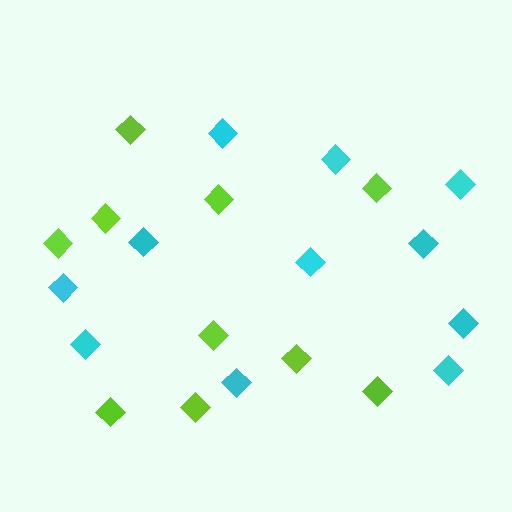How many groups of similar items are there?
There are 2 groups: one group of cyan diamonds (11) and one group of lime diamonds (10).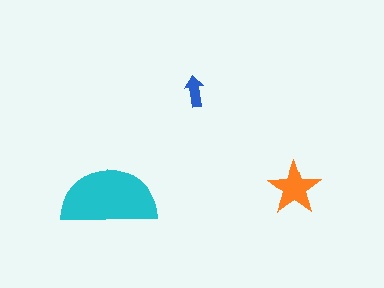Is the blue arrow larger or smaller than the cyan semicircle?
Smaller.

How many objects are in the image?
There are 3 objects in the image.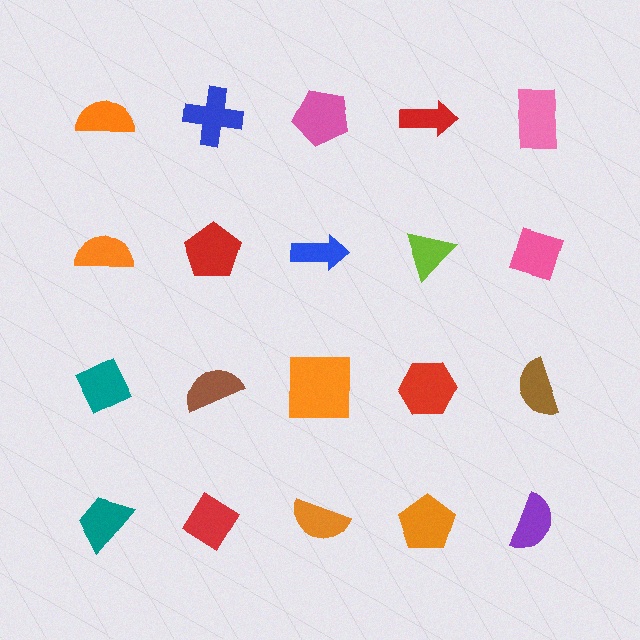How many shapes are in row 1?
5 shapes.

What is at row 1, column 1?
An orange semicircle.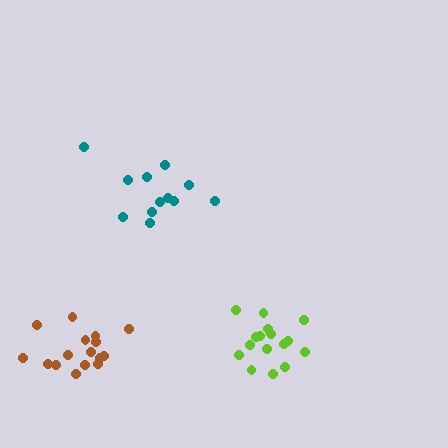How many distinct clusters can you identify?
There are 3 distinct clusters.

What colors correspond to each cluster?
The clusters are colored: teal, lime, brown.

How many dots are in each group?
Group 1: 12 dots, Group 2: 16 dots, Group 3: 16 dots (44 total).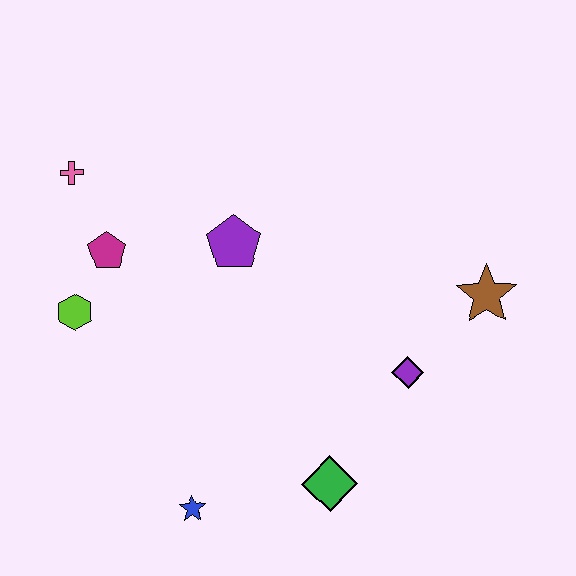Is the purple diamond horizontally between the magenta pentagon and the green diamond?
No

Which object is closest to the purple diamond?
The brown star is closest to the purple diamond.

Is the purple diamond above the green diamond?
Yes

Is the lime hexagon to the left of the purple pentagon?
Yes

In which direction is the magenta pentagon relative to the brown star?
The magenta pentagon is to the left of the brown star.